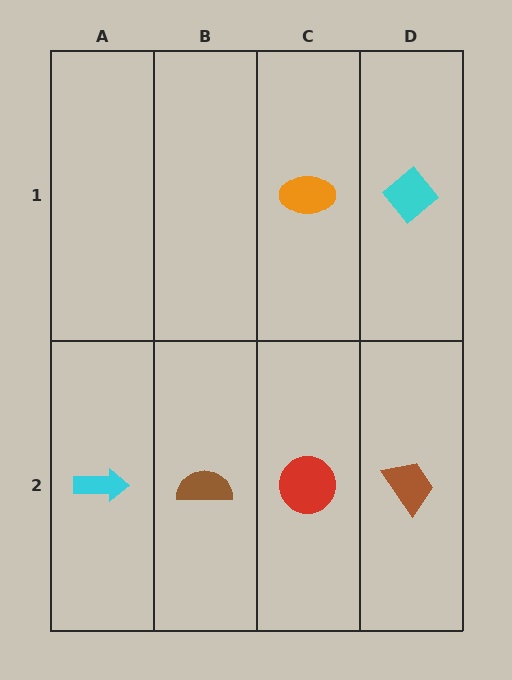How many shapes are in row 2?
4 shapes.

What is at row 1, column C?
An orange ellipse.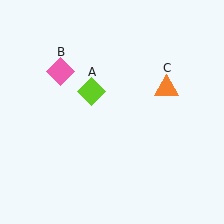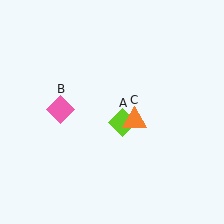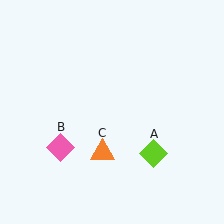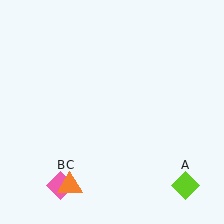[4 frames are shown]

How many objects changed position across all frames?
3 objects changed position: lime diamond (object A), pink diamond (object B), orange triangle (object C).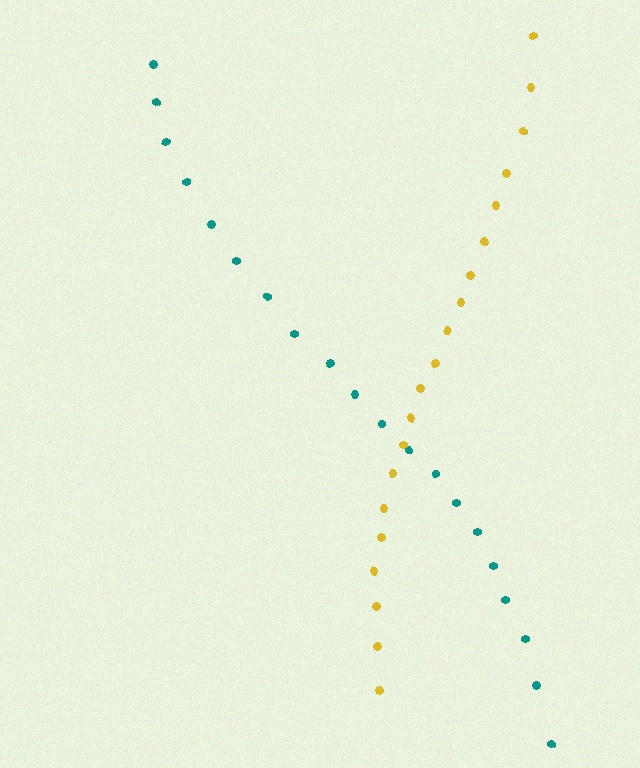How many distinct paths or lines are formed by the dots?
There are 2 distinct paths.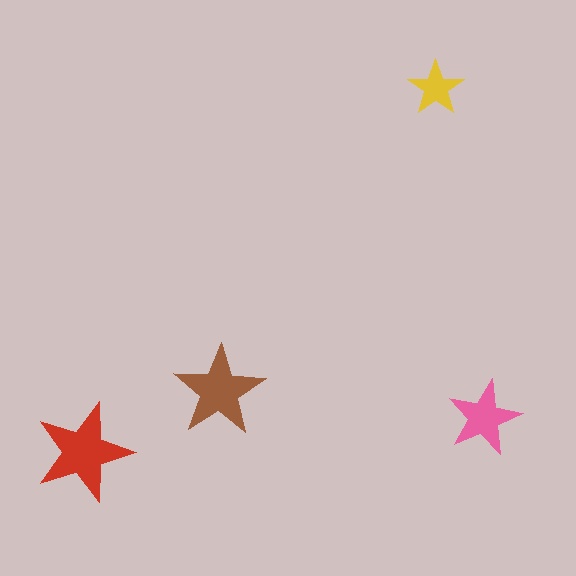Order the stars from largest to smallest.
the red one, the brown one, the pink one, the yellow one.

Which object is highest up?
The yellow star is topmost.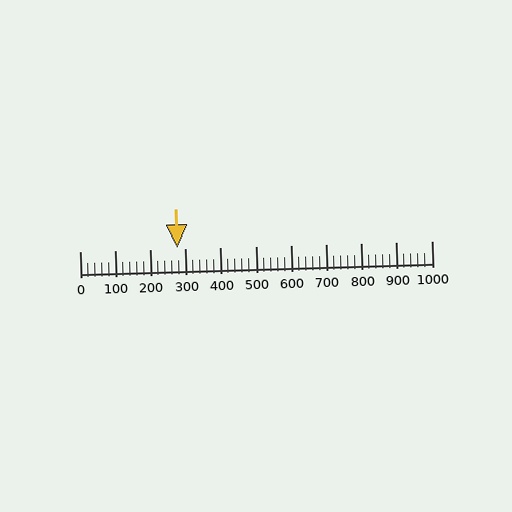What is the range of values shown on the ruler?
The ruler shows values from 0 to 1000.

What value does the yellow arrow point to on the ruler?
The yellow arrow points to approximately 277.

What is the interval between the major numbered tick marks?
The major tick marks are spaced 100 units apart.